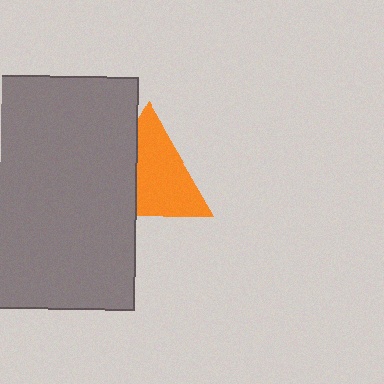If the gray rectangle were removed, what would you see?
You would see the complete orange triangle.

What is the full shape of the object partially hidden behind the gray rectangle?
The partially hidden object is an orange triangle.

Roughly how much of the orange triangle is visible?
About half of it is visible (roughly 64%).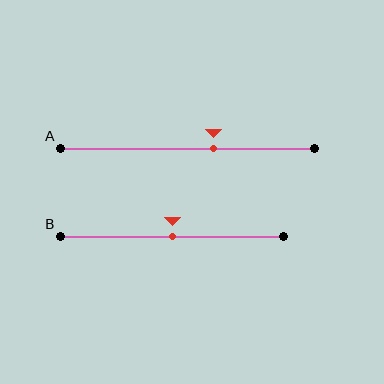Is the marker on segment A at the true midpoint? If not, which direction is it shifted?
No, the marker on segment A is shifted to the right by about 10% of the segment length.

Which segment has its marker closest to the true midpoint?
Segment B has its marker closest to the true midpoint.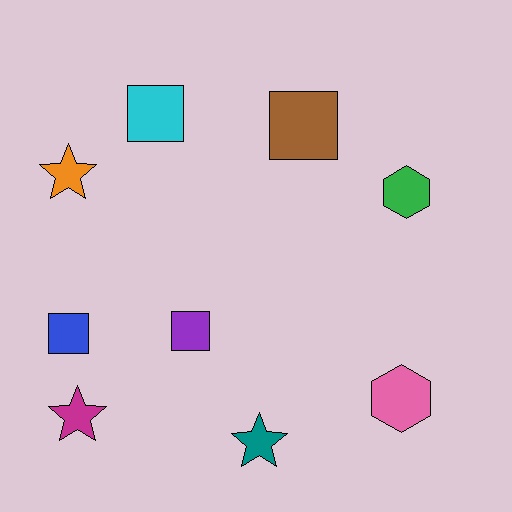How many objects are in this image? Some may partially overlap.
There are 9 objects.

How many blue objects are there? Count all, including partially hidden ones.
There is 1 blue object.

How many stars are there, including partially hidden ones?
There are 3 stars.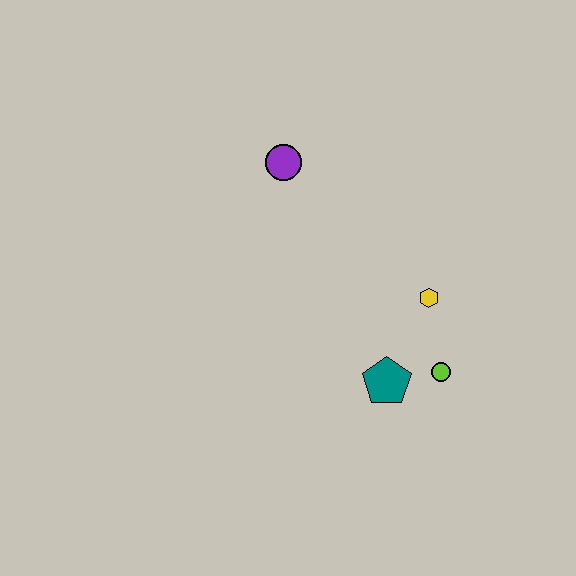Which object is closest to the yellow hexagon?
The lime circle is closest to the yellow hexagon.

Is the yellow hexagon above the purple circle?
No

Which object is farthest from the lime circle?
The purple circle is farthest from the lime circle.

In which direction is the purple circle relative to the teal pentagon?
The purple circle is above the teal pentagon.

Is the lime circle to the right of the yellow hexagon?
Yes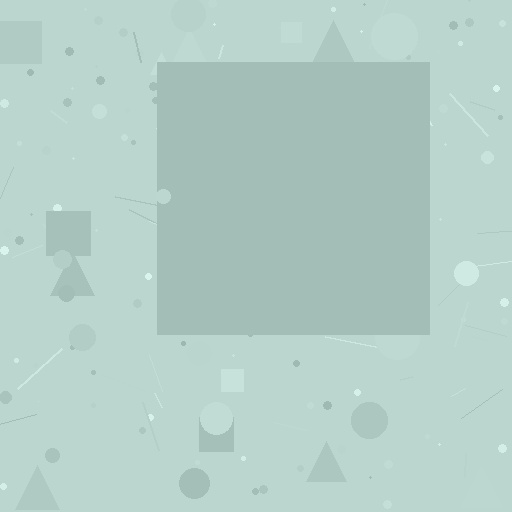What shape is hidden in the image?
A square is hidden in the image.